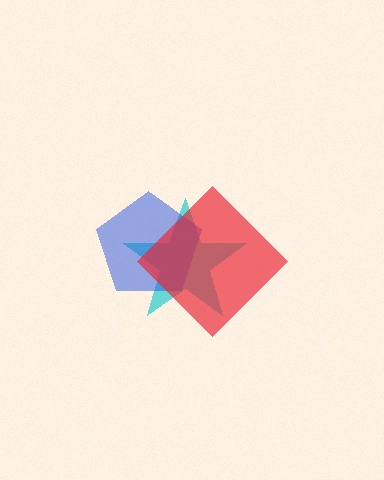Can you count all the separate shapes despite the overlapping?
Yes, there are 3 separate shapes.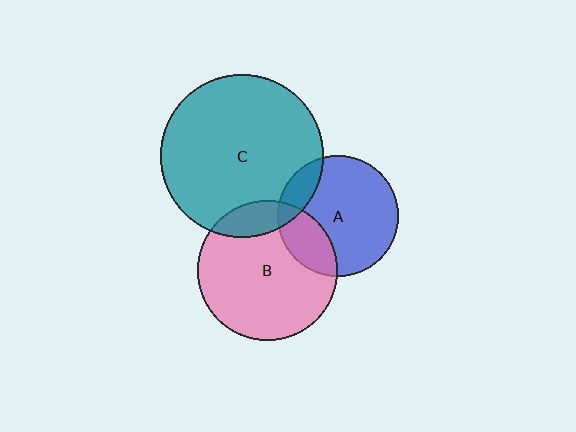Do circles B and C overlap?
Yes.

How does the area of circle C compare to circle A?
Approximately 1.8 times.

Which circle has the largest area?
Circle C (teal).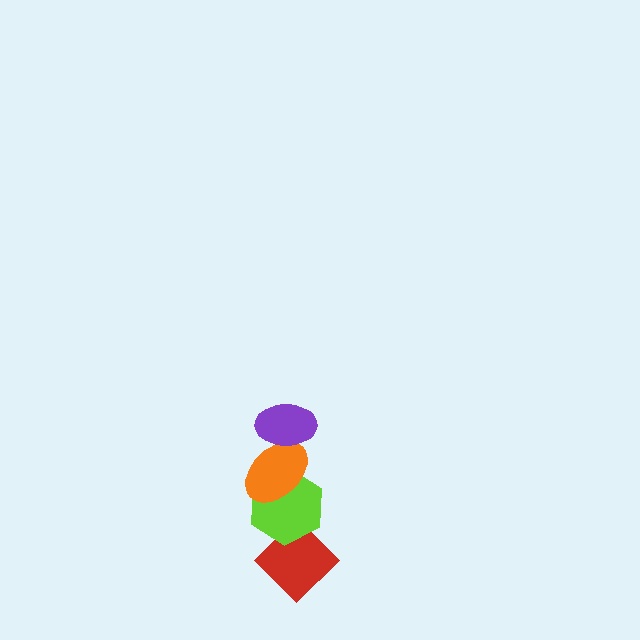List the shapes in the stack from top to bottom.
From top to bottom: the purple ellipse, the orange ellipse, the lime hexagon, the red diamond.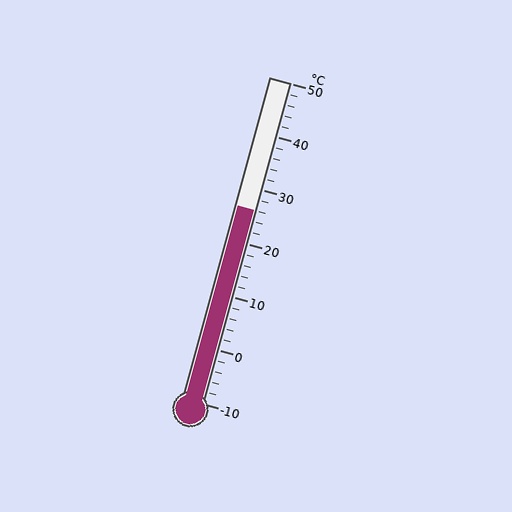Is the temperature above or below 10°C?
The temperature is above 10°C.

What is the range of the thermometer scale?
The thermometer scale ranges from -10°C to 50°C.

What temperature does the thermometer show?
The thermometer shows approximately 26°C.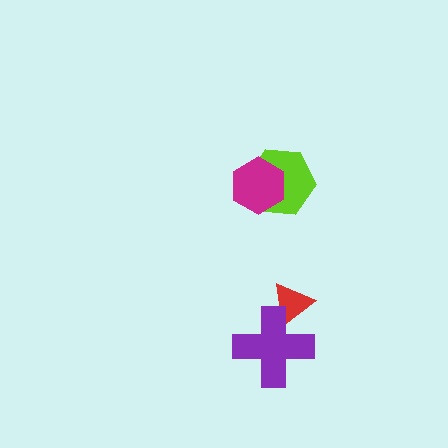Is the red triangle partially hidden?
Yes, it is partially covered by another shape.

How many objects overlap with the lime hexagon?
1 object overlaps with the lime hexagon.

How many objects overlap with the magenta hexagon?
1 object overlaps with the magenta hexagon.